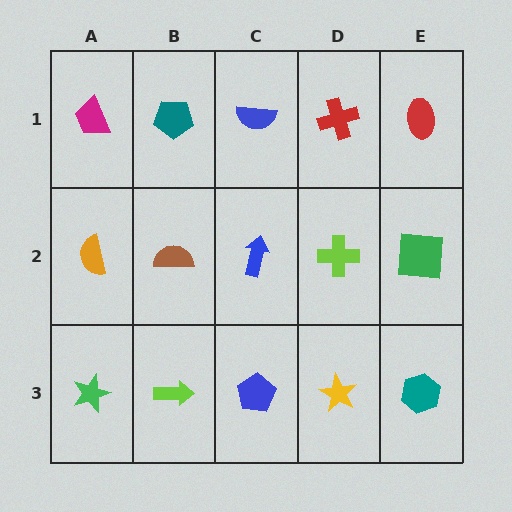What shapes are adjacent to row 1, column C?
A blue arrow (row 2, column C), a teal pentagon (row 1, column B), a red cross (row 1, column D).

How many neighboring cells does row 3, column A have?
2.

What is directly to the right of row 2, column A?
A brown semicircle.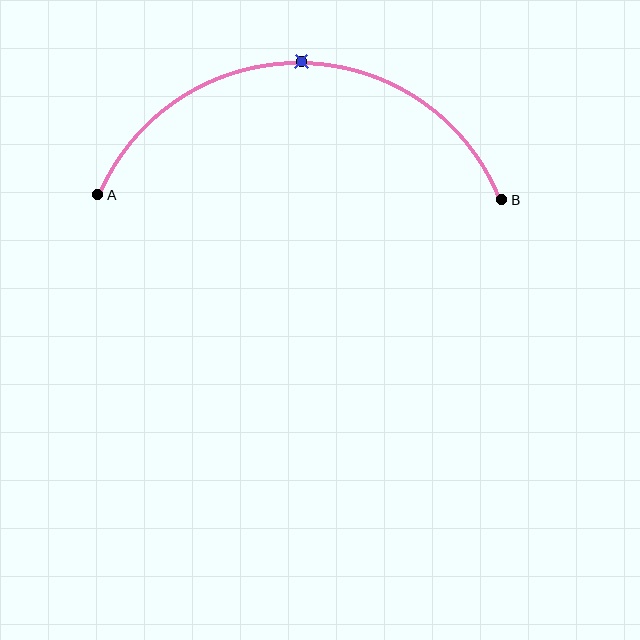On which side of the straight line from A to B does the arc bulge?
The arc bulges above the straight line connecting A and B.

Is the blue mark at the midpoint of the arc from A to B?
Yes. The blue mark lies on the arc at equal arc-length from both A and B — it is the arc midpoint.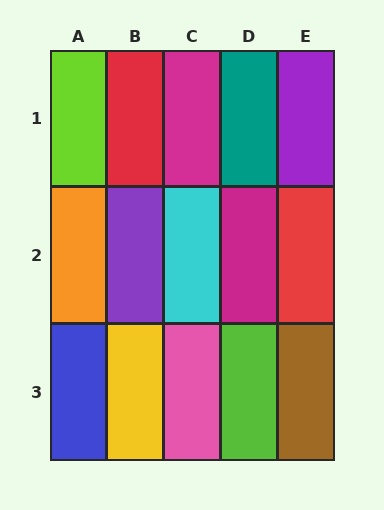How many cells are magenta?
2 cells are magenta.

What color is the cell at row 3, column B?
Yellow.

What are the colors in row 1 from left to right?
Lime, red, magenta, teal, purple.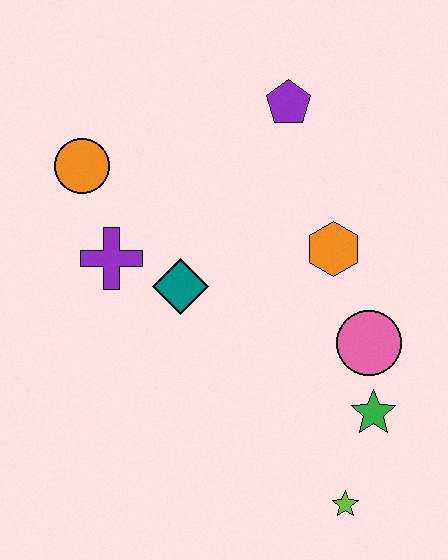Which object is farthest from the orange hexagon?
The orange circle is farthest from the orange hexagon.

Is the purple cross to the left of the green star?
Yes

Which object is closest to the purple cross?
The teal diamond is closest to the purple cross.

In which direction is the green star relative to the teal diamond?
The green star is to the right of the teal diamond.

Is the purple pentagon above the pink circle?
Yes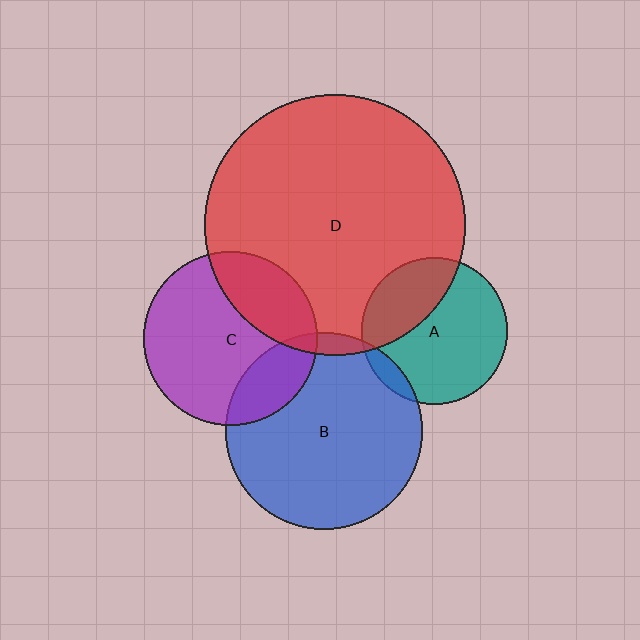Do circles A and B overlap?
Yes.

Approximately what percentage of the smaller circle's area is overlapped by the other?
Approximately 5%.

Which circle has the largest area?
Circle D (red).